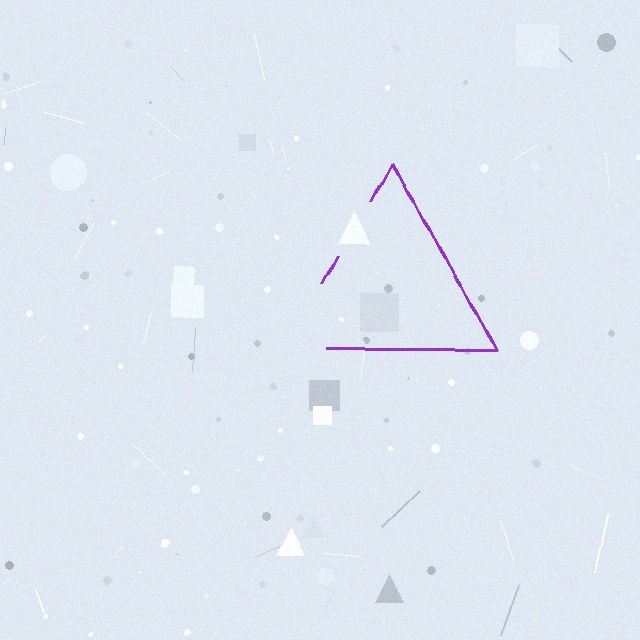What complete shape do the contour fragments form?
The contour fragments form a triangle.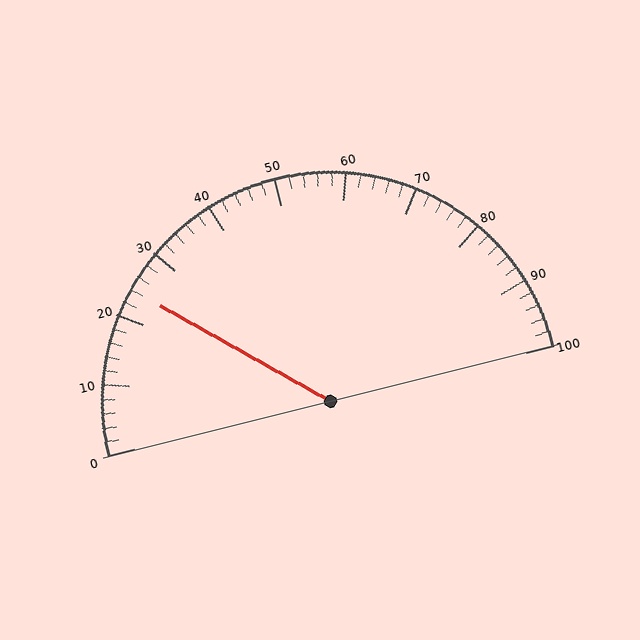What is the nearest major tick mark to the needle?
The nearest major tick mark is 20.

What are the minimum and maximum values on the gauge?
The gauge ranges from 0 to 100.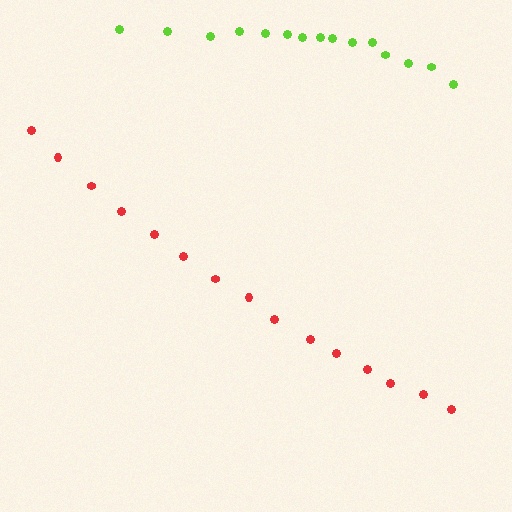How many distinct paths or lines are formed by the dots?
There are 2 distinct paths.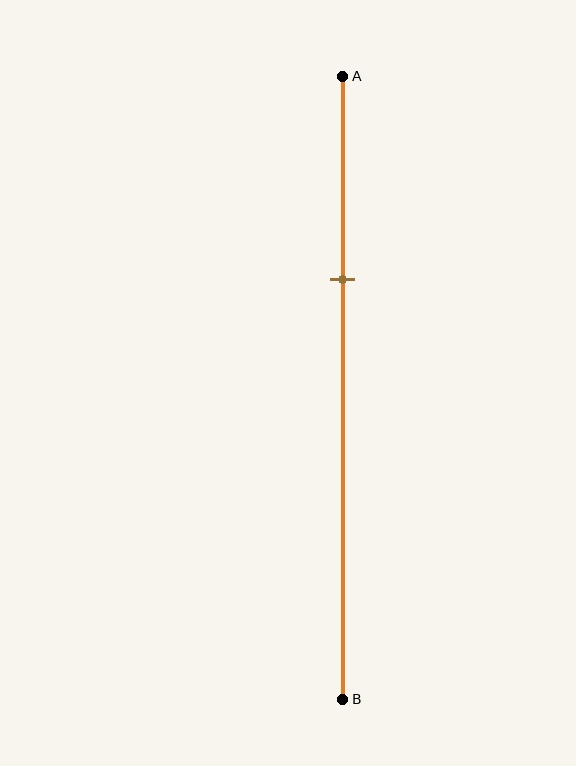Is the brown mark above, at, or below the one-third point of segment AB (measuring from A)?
The brown mark is approximately at the one-third point of segment AB.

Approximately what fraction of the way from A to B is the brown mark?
The brown mark is approximately 35% of the way from A to B.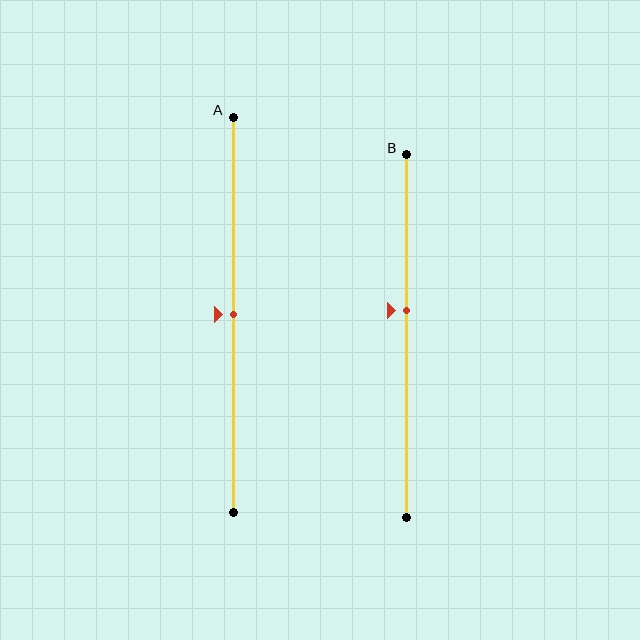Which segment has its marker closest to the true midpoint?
Segment A has its marker closest to the true midpoint.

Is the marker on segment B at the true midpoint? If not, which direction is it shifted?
No, the marker on segment B is shifted upward by about 7% of the segment length.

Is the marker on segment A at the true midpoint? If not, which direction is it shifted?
Yes, the marker on segment A is at the true midpoint.